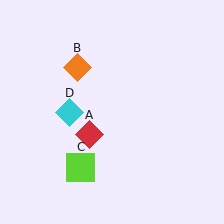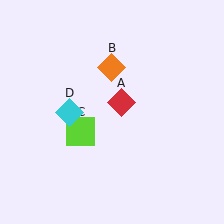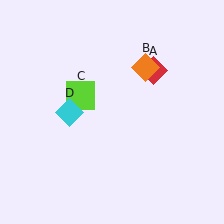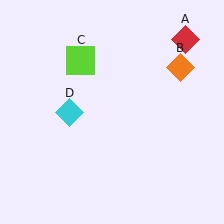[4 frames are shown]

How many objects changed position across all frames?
3 objects changed position: red diamond (object A), orange diamond (object B), lime square (object C).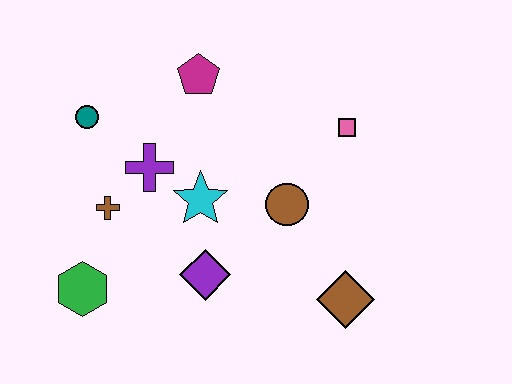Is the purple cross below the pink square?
Yes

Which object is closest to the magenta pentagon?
The purple cross is closest to the magenta pentagon.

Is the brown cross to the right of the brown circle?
No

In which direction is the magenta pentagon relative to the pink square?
The magenta pentagon is to the left of the pink square.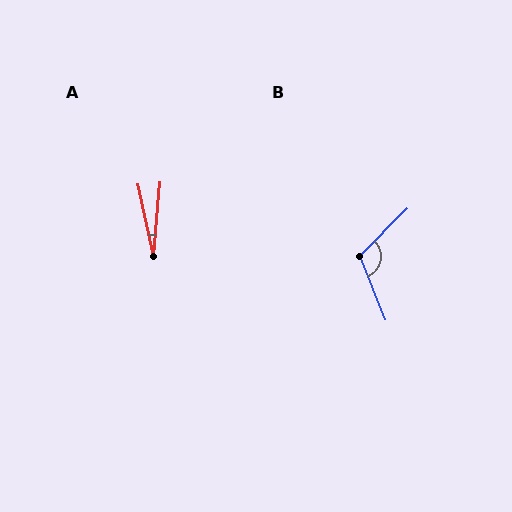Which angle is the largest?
B, at approximately 113 degrees.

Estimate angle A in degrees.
Approximately 17 degrees.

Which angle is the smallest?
A, at approximately 17 degrees.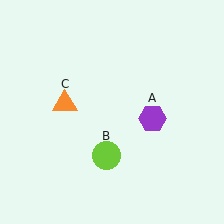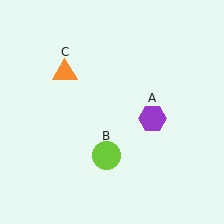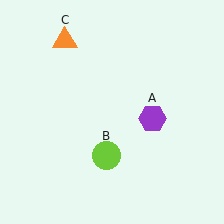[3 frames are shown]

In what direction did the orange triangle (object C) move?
The orange triangle (object C) moved up.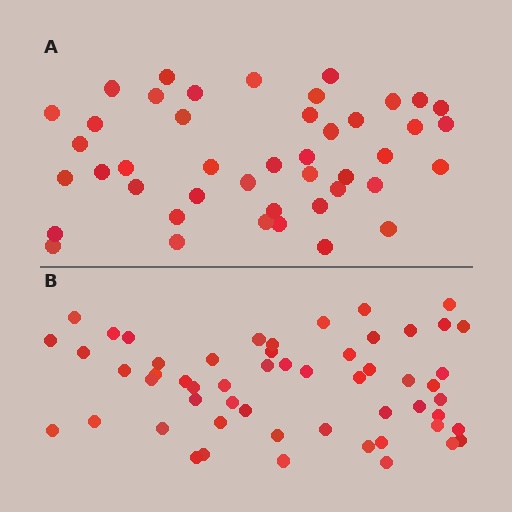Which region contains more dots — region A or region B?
Region B (the bottom region) has more dots.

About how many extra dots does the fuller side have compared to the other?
Region B has roughly 12 or so more dots than region A.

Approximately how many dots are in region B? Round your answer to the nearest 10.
About 60 dots. (The exact count is 55, which rounds to 60.)